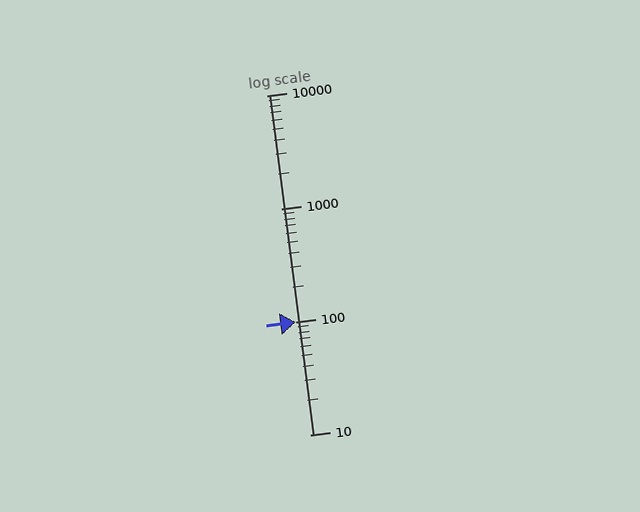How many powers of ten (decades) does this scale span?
The scale spans 3 decades, from 10 to 10000.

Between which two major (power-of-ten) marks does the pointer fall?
The pointer is between 10 and 100.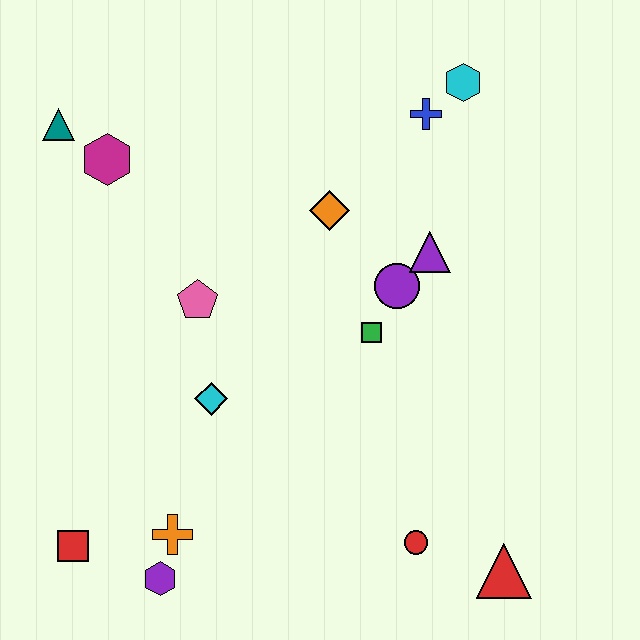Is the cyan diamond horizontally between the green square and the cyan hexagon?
No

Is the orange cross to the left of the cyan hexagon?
Yes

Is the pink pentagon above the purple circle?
No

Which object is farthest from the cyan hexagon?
The red square is farthest from the cyan hexagon.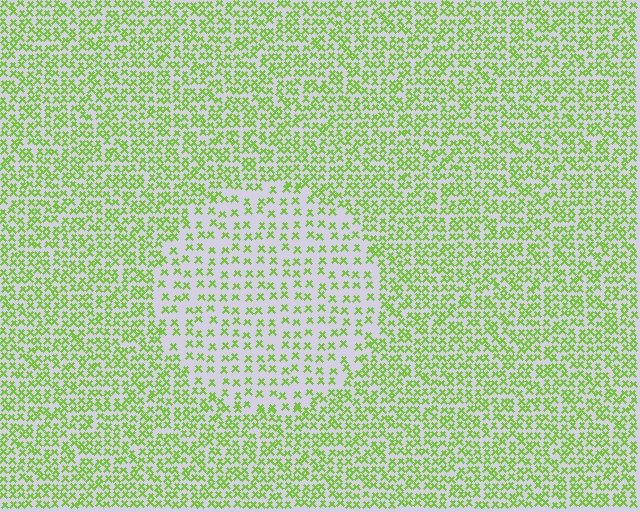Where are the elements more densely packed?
The elements are more densely packed outside the circle boundary.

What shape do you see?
I see a circle.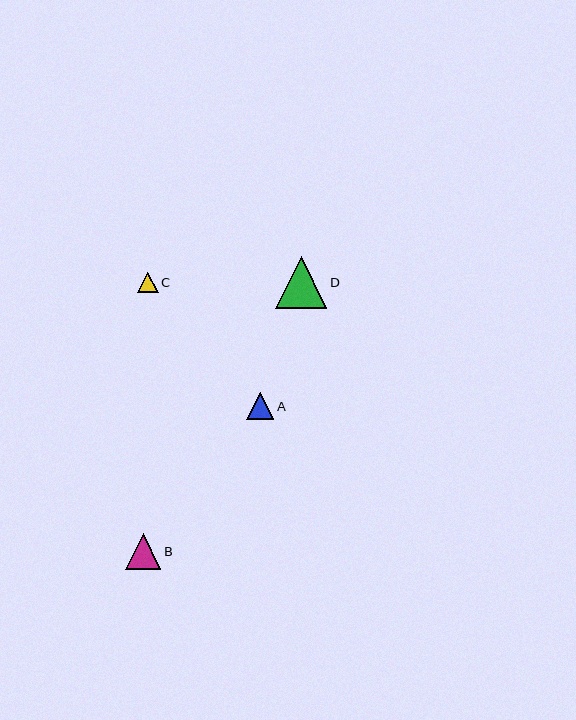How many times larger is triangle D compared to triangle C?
Triangle D is approximately 2.5 times the size of triangle C.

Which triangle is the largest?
Triangle D is the largest with a size of approximately 51 pixels.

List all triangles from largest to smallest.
From largest to smallest: D, B, A, C.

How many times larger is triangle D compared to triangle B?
Triangle D is approximately 1.4 times the size of triangle B.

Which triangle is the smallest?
Triangle C is the smallest with a size of approximately 21 pixels.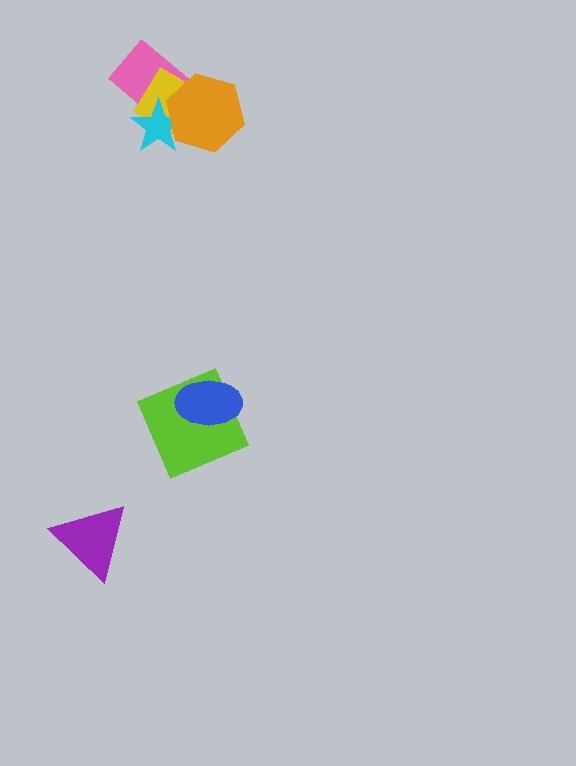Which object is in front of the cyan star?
The orange hexagon is in front of the cyan star.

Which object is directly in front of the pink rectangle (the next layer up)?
The yellow diamond is directly in front of the pink rectangle.